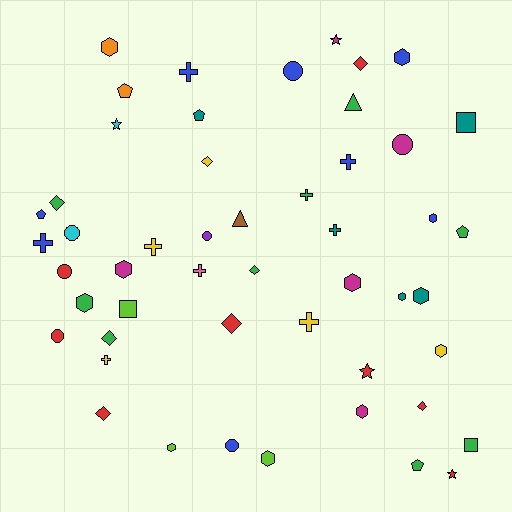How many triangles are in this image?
There are 2 triangles.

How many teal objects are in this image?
There are 5 teal objects.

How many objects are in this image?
There are 50 objects.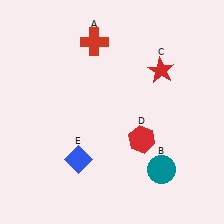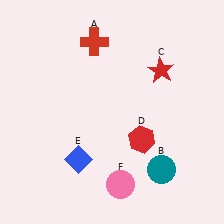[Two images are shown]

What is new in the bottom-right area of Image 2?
A pink circle (F) was added in the bottom-right area of Image 2.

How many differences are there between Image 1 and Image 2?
There is 1 difference between the two images.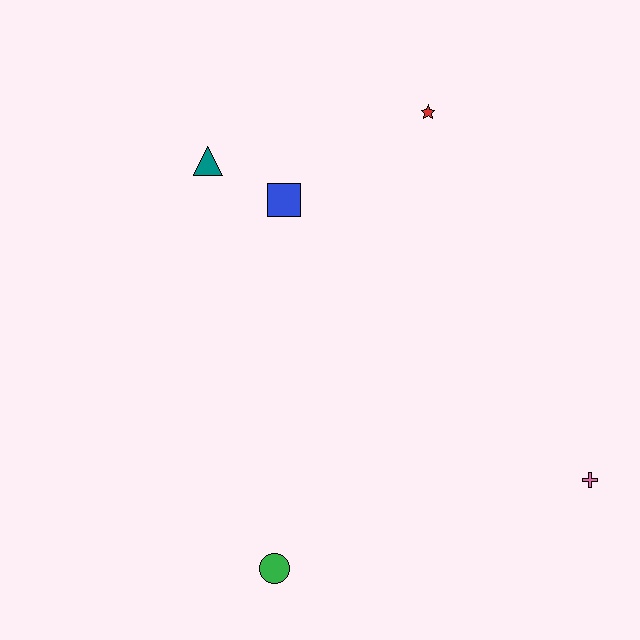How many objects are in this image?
There are 5 objects.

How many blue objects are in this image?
There is 1 blue object.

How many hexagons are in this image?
There are no hexagons.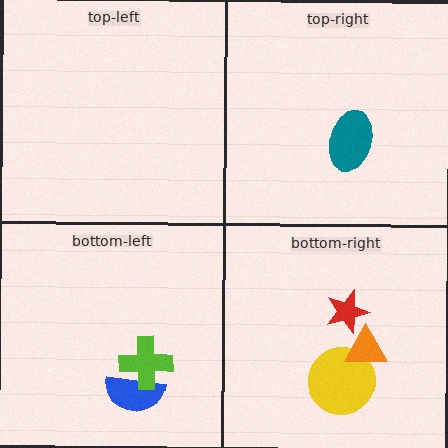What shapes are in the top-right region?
The teal ellipse.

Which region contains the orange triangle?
The bottom-right region.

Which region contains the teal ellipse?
The top-right region.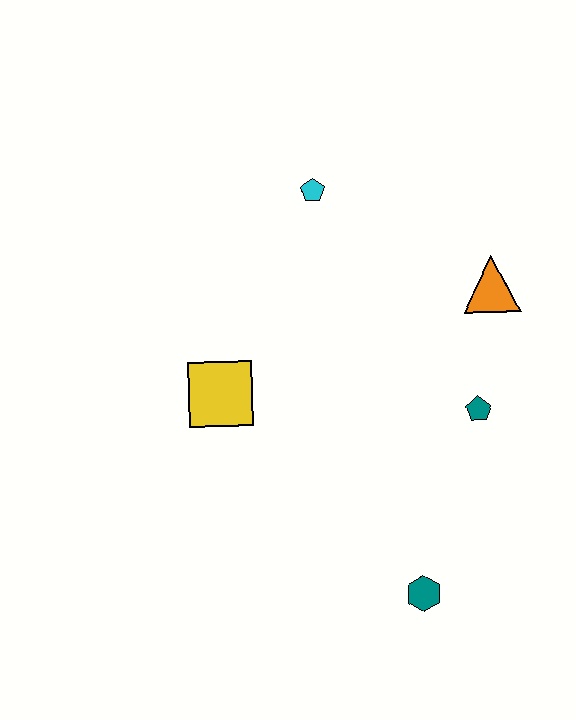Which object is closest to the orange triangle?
The teal pentagon is closest to the orange triangle.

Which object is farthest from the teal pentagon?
The cyan pentagon is farthest from the teal pentagon.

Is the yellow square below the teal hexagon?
No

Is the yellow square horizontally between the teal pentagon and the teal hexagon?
No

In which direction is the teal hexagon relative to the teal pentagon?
The teal hexagon is below the teal pentagon.